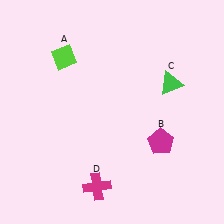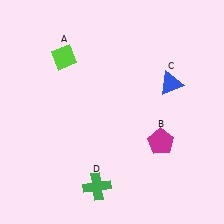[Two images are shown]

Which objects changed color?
C changed from green to blue. D changed from magenta to green.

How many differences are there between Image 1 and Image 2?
There are 2 differences between the two images.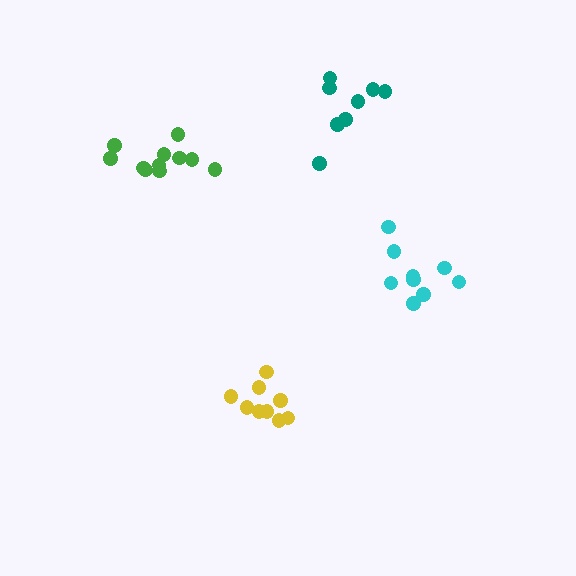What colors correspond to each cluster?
The clusters are colored: cyan, yellow, teal, green.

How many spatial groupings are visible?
There are 4 spatial groupings.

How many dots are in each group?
Group 1: 10 dots, Group 2: 9 dots, Group 3: 8 dots, Group 4: 11 dots (38 total).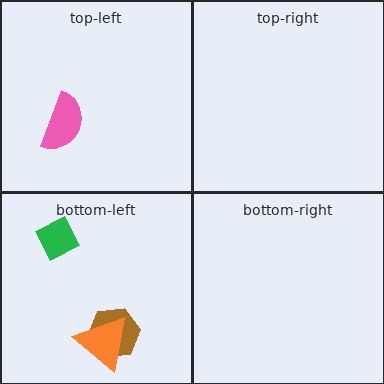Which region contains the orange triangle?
The bottom-left region.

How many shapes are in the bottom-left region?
3.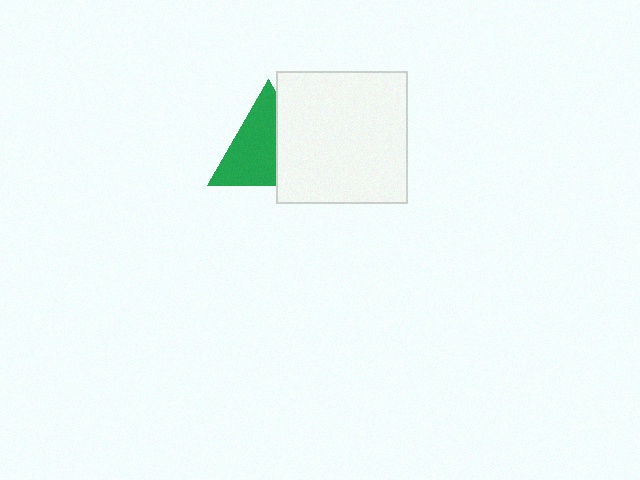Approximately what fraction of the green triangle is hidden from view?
Roughly 39% of the green triangle is hidden behind the white square.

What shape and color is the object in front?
The object in front is a white square.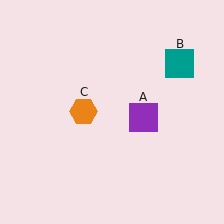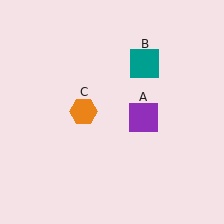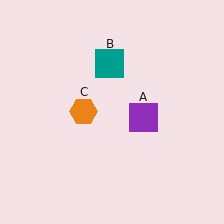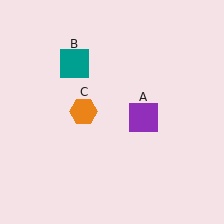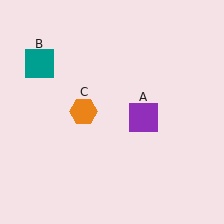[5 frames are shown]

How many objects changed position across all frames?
1 object changed position: teal square (object B).